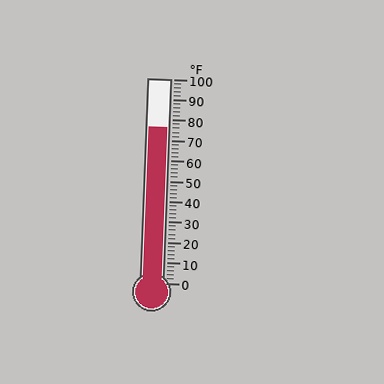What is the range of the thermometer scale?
The thermometer scale ranges from 0°F to 100°F.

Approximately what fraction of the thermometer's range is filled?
The thermometer is filled to approximately 75% of its range.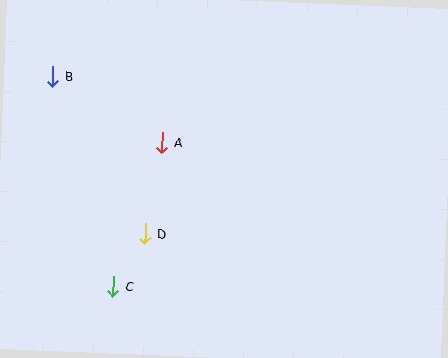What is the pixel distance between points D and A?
The distance between D and A is 93 pixels.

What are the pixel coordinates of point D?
Point D is at (145, 234).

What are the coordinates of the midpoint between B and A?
The midpoint between B and A is at (108, 109).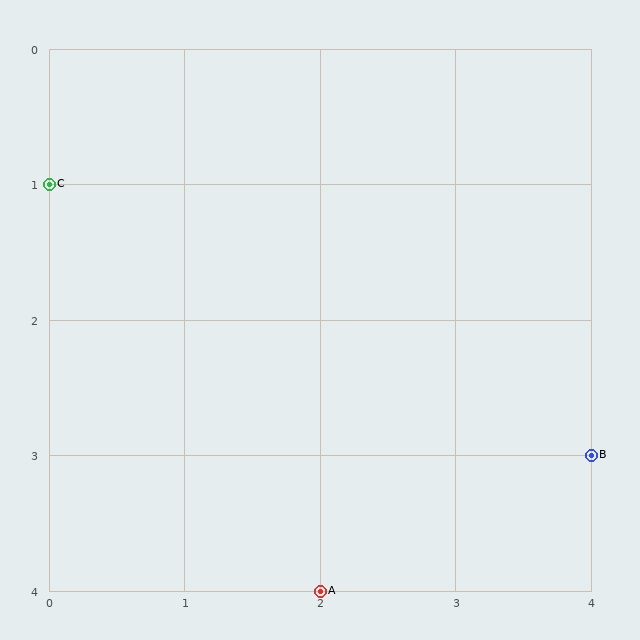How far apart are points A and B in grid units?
Points A and B are 2 columns and 1 row apart (about 2.2 grid units diagonally).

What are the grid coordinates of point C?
Point C is at grid coordinates (0, 1).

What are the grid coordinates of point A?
Point A is at grid coordinates (2, 4).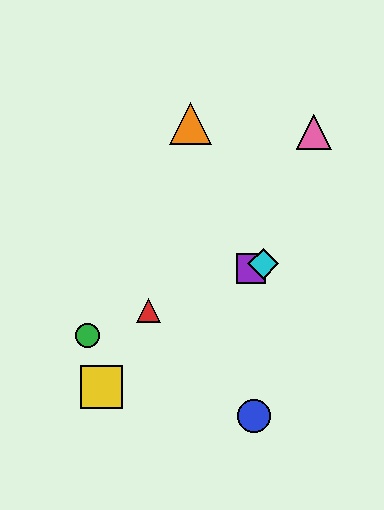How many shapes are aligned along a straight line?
4 shapes (the red triangle, the green circle, the purple square, the cyan diamond) are aligned along a straight line.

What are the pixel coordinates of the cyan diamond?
The cyan diamond is at (263, 264).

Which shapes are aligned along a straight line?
The red triangle, the green circle, the purple square, the cyan diamond are aligned along a straight line.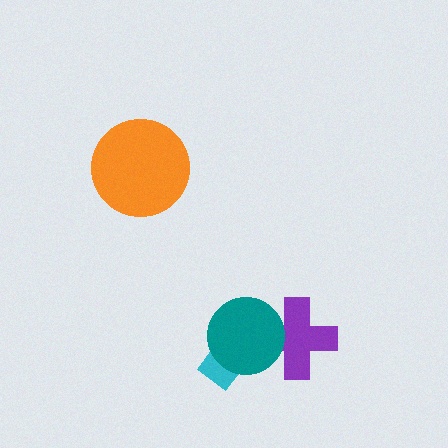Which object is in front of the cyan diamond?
The teal circle is in front of the cyan diamond.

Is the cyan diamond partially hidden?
Yes, it is partially covered by another shape.